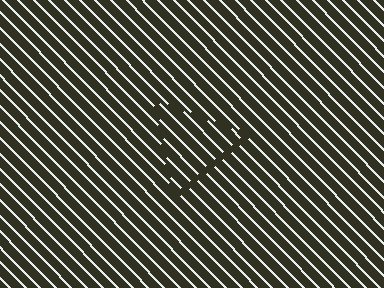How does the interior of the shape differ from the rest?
The interior of the shape contains the same grating, shifted by half a period — the contour is defined by the phase discontinuity where line-ends from the inner and outer gratings abut.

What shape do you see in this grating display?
An illusory triangle. The interior of the shape contains the same grating, shifted by half a period — the contour is defined by the phase discontinuity where line-ends from the inner and outer gratings abut.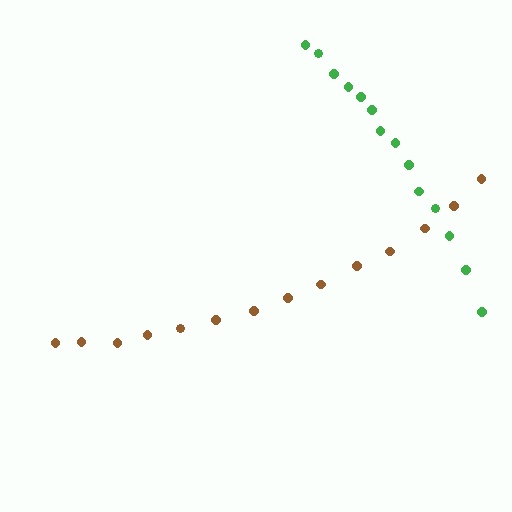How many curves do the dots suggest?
There are 2 distinct paths.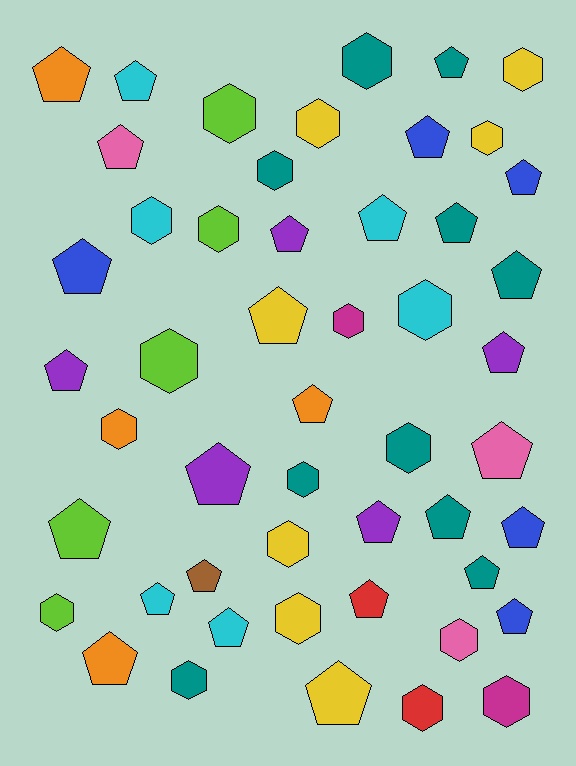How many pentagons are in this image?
There are 29 pentagons.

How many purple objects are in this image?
There are 5 purple objects.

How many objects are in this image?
There are 50 objects.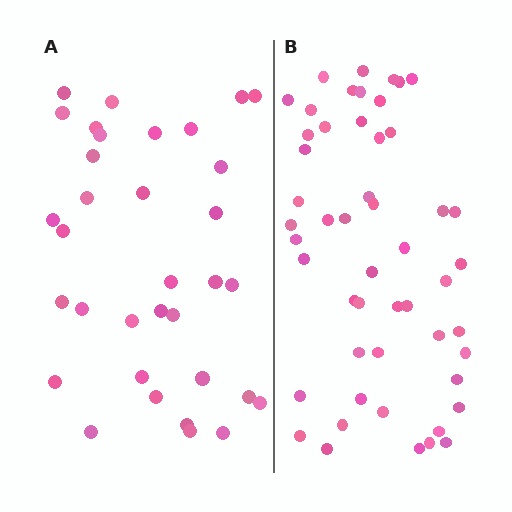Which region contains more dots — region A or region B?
Region B (the right region) has more dots.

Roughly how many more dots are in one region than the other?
Region B has approximately 15 more dots than region A.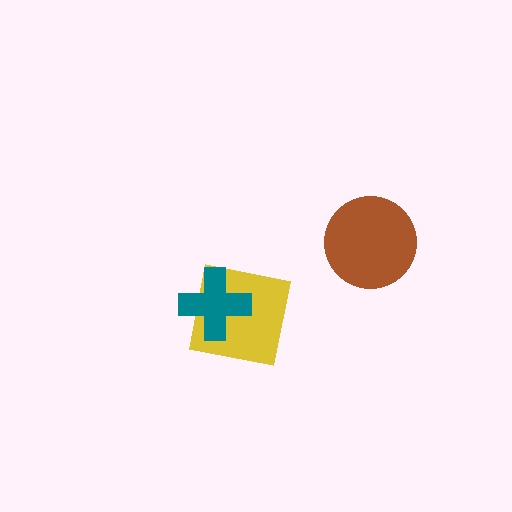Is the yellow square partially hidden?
Yes, it is partially covered by another shape.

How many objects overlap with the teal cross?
1 object overlaps with the teal cross.